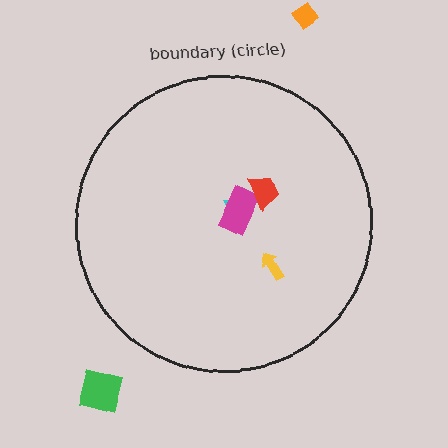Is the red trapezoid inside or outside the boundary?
Inside.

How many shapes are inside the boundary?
4 inside, 2 outside.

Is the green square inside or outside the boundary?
Outside.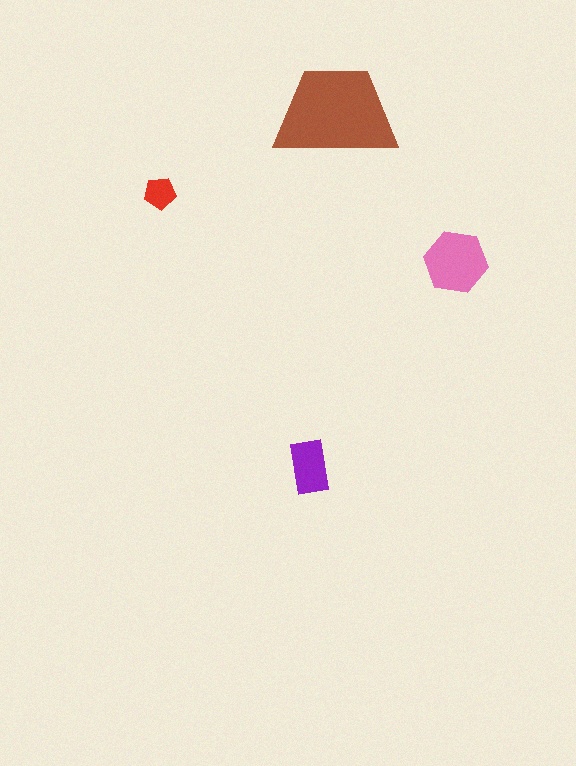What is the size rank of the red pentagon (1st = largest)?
4th.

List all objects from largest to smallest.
The brown trapezoid, the pink hexagon, the purple rectangle, the red pentagon.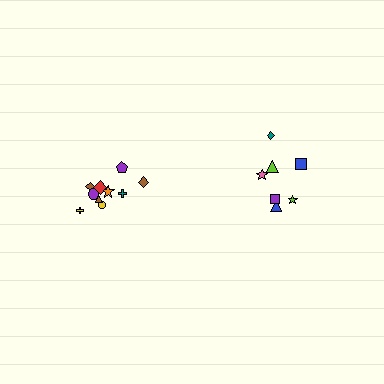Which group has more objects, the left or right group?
The left group.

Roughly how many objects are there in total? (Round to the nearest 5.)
Roughly 15 objects in total.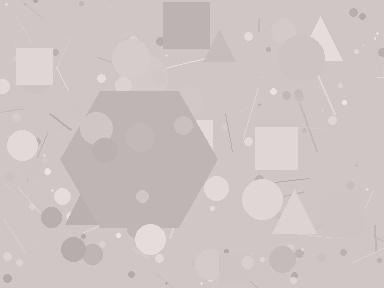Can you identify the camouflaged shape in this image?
The camouflaged shape is a hexagon.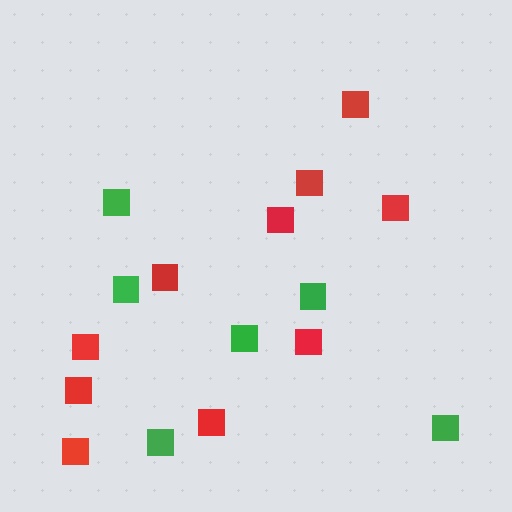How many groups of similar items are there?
There are 2 groups: one group of red squares (10) and one group of green squares (6).